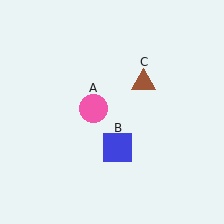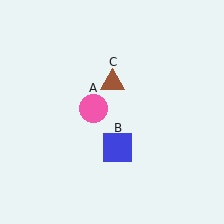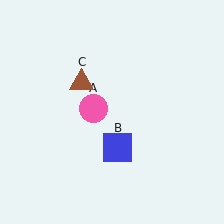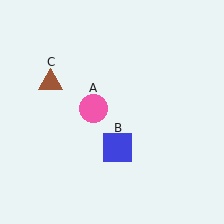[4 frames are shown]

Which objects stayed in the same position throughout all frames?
Pink circle (object A) and blue square (object B) remained stationary.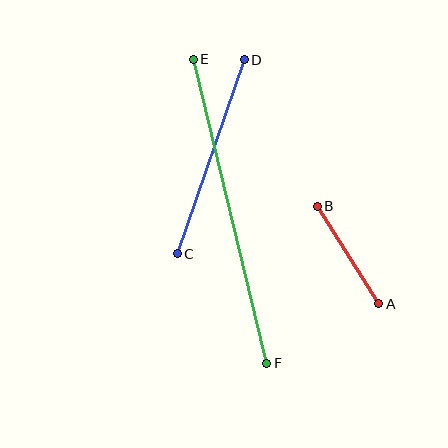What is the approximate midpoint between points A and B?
The midpoint is at approximately (348, 255) pixels.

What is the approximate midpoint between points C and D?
The midpoint is at approximately (211, 157) pixels.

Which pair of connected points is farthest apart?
Points E and F are farthest apart.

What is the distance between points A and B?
The distance is approximately 115 pixels.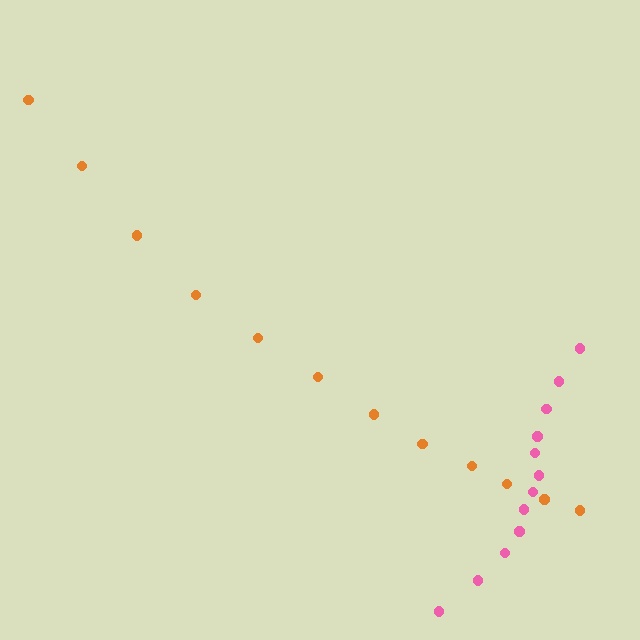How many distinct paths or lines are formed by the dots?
There are 2 distinct paths.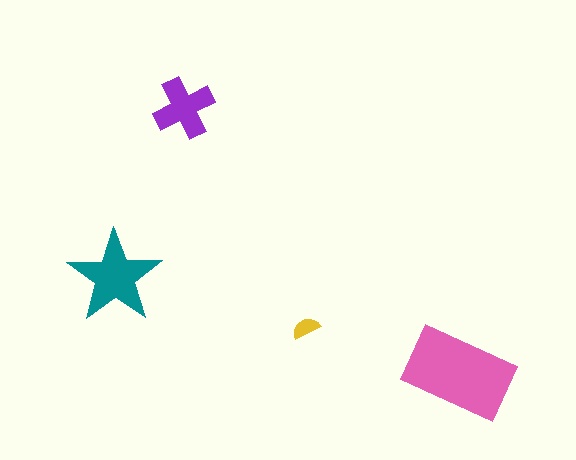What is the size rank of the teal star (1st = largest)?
2nd.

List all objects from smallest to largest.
The yellow semicircle, the purple cross, the teal star, the pink rectangle.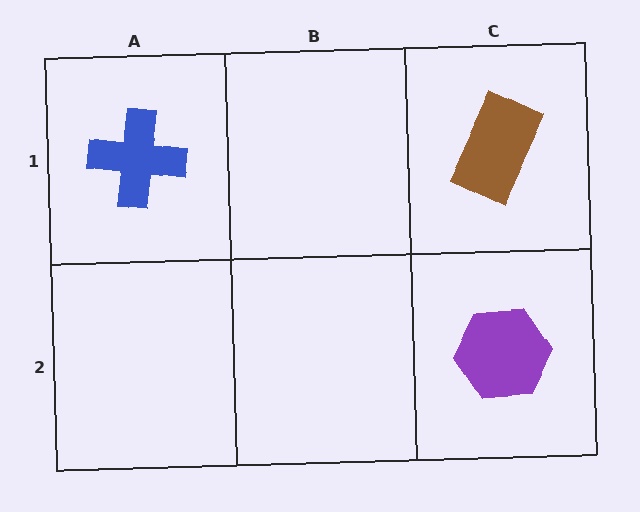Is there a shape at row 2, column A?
No, that cell is empty.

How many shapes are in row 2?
1 shape.